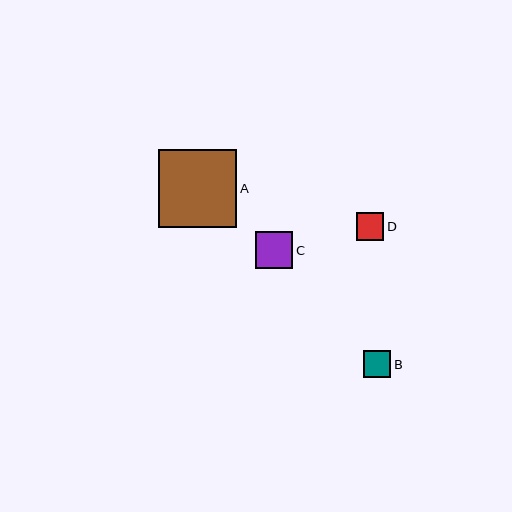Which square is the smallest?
Square B is the smallest with a size of approximately 28 pixels.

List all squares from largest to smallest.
From largest to smallest: A, C, D, B.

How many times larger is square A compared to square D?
Square A is approximately 2.8 times the size of square D.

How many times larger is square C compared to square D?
Square C is approximately 1.3 times the size of square D.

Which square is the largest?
Square A is the largest with a size of approximately 78 pixels.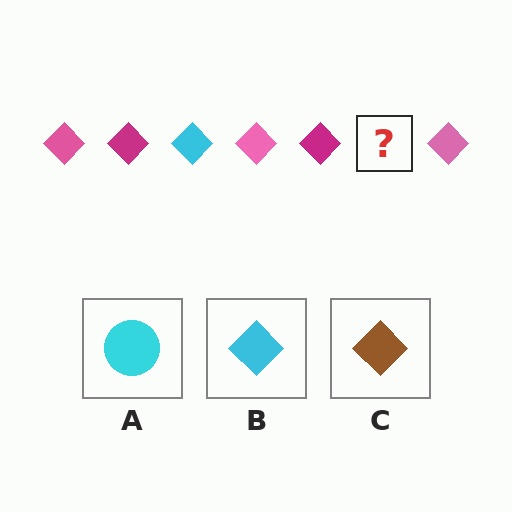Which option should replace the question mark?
Option B.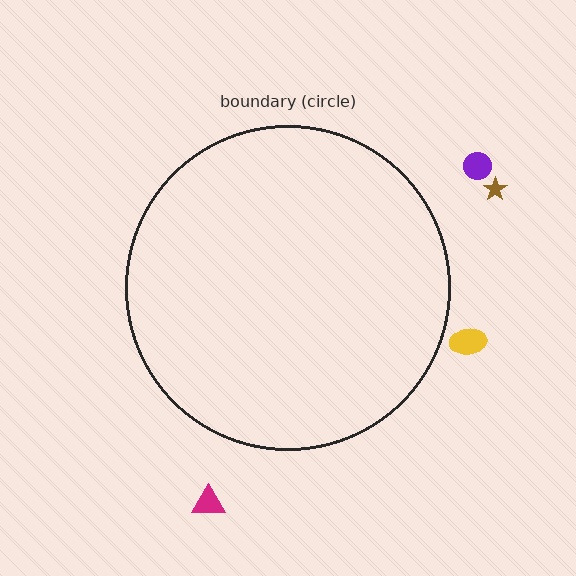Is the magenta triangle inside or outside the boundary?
Outside.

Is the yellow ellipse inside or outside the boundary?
Outside.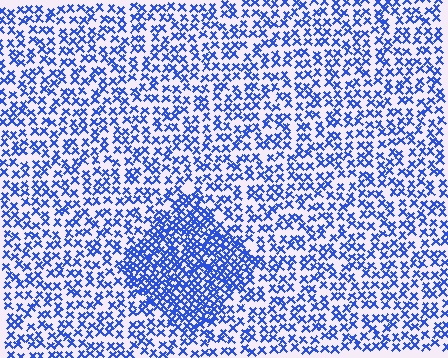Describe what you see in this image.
The image contains small blue elements arranged at two different densities. A diamond-shaped region is visible where the elements are more densely packed than the surrounding area.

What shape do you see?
I see a diamond.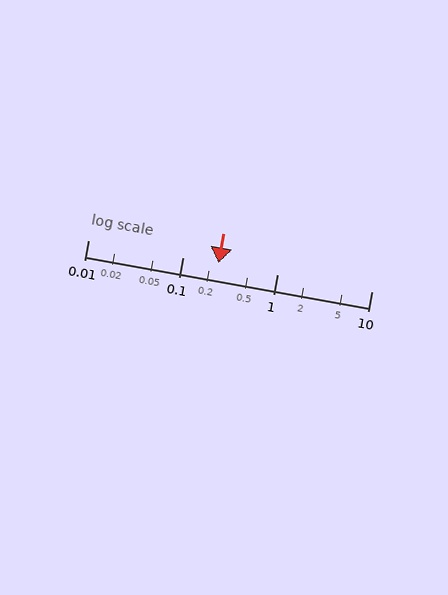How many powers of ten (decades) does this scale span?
The scale spans 3 decades, from 0.01 to 10.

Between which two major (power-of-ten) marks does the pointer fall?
The pointer is between 0.1 and 1.